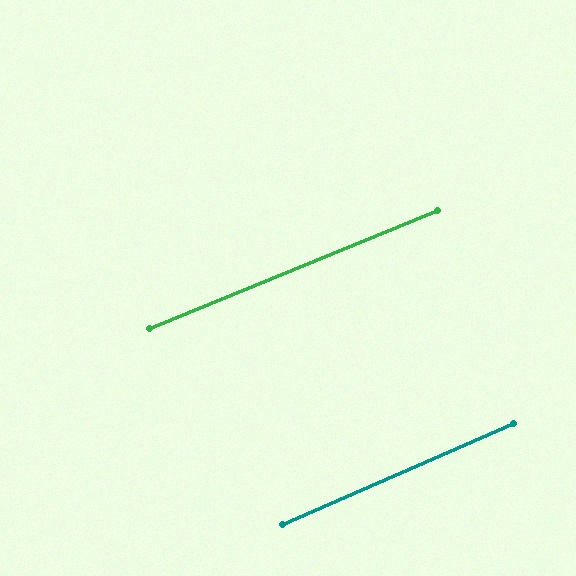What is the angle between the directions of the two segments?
Approximately 1 degree.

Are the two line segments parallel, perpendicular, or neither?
Parallel — their directions differ by only 1.3°.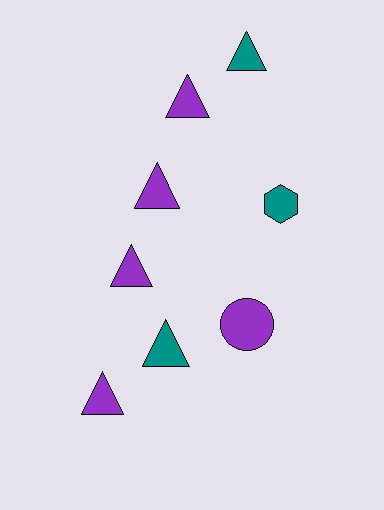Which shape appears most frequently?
Triangle, with 6 objects.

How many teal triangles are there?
There are 2 teal triangles.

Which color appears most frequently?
Purple, with 5 objects.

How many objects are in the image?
There are 8 objects.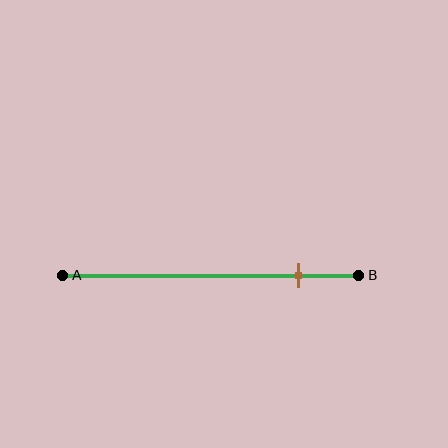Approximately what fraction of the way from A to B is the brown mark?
The brown mark is approximately 80% of the way from A to B.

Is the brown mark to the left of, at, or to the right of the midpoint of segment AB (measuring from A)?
The brown mark is to the right of the midpoint of segment AB.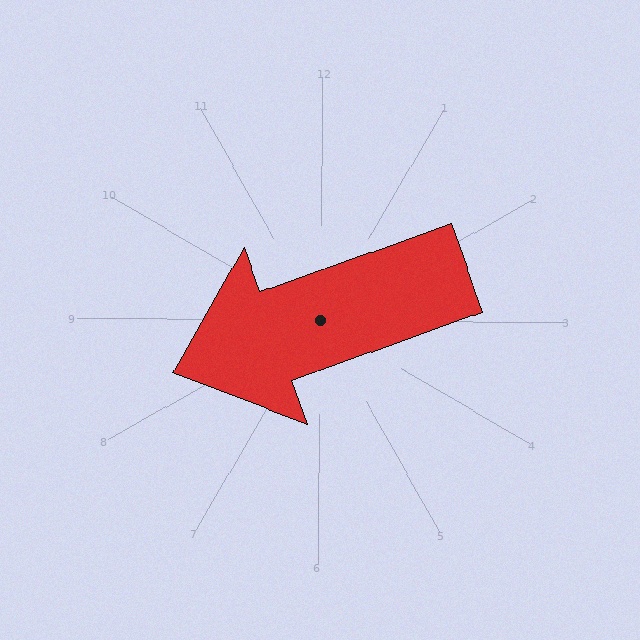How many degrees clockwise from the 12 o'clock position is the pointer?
Approximately 250 degrees.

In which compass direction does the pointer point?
West.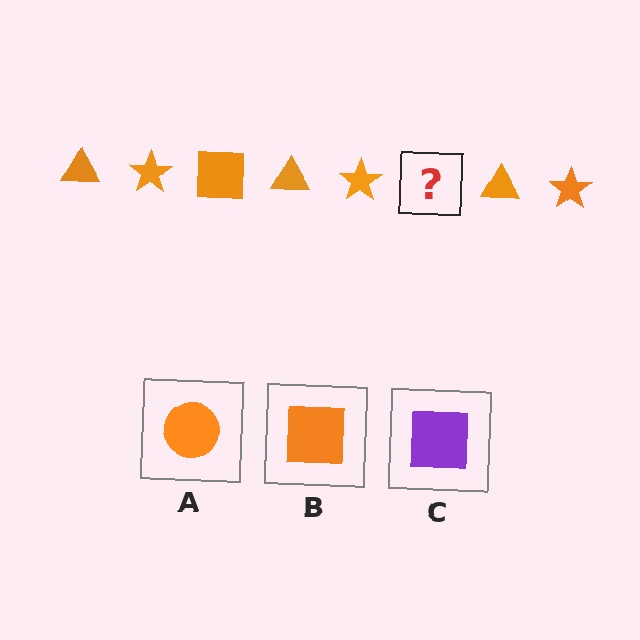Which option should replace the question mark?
Option B.